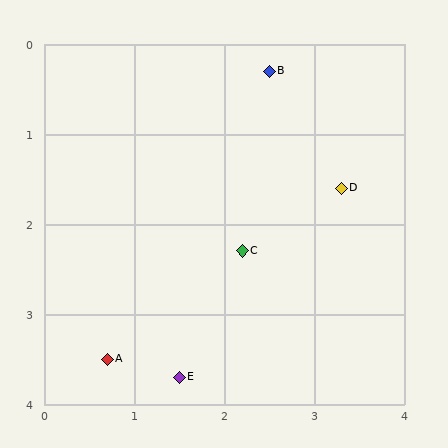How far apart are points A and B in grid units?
Points A and B are about 3.7 grid units apart.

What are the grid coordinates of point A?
Point A is at approximately (0.7, 3.5).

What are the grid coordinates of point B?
Point B is at approximately (2.5, 0.3).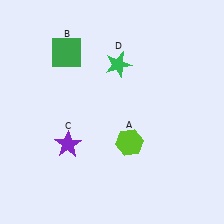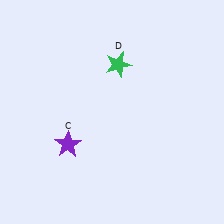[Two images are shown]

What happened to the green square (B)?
The green square (B) was removed in Image 2. It was in the top-left area of Image 1.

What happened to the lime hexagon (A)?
The lime hexagon (A) was removed in Image 2. It was in the bottom-right area of Image 1.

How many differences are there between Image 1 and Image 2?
There are 2 differences between the two images.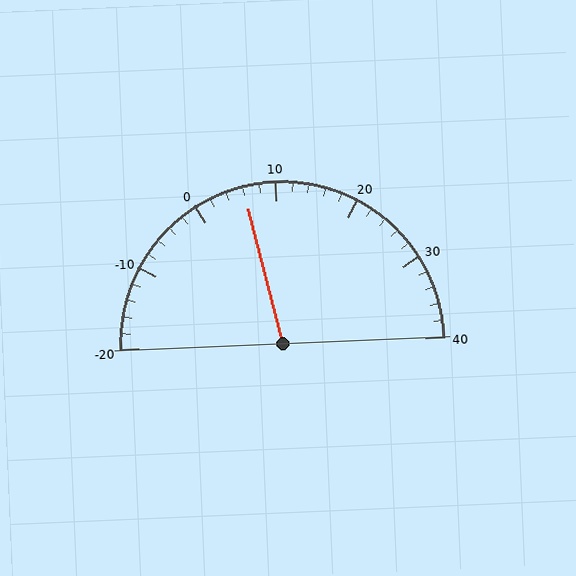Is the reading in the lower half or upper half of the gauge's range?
The reading is in the lower half of the range (-20 to 40).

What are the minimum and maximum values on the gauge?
The gauge ranges from -20 to 40.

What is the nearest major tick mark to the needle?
The nearest major tick mark is 10.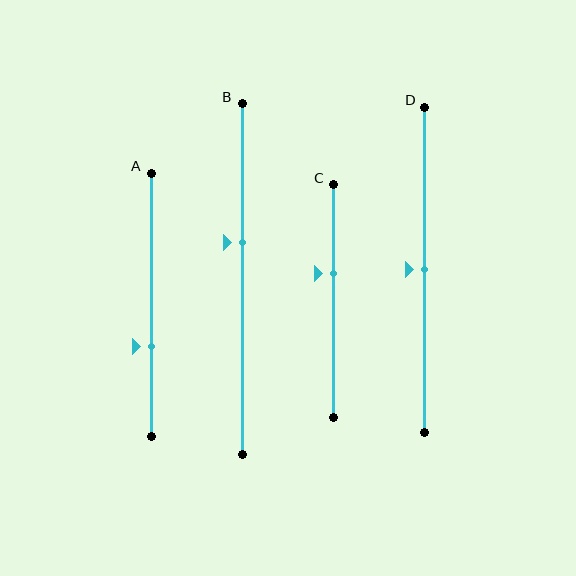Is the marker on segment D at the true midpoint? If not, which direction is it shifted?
Yes, the marker on segment D is at the true midpoint.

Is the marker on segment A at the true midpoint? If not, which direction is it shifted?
No, the marker on segment A is shifted downward by about 16% of the segment length.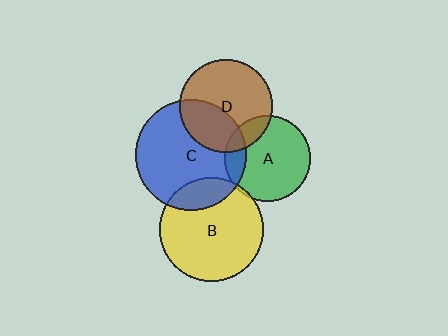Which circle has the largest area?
Circle C (blue).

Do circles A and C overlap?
Yes.